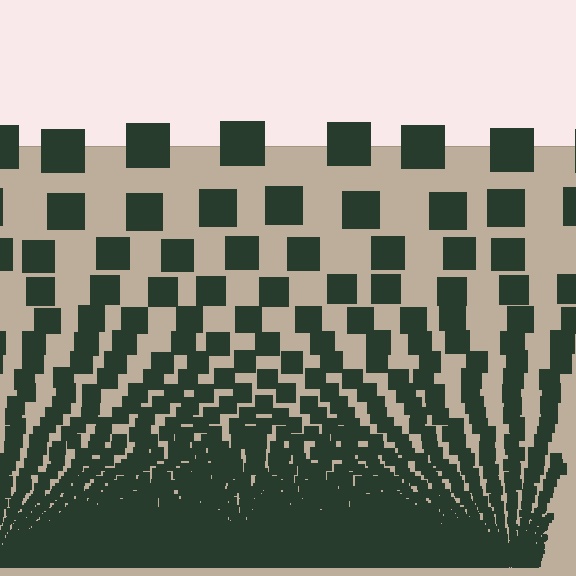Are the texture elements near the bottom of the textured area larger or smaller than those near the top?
Smaller. The gradient is inverted — elements near the bottom are smaller and denser.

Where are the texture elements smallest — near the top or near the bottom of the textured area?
Near the bottom.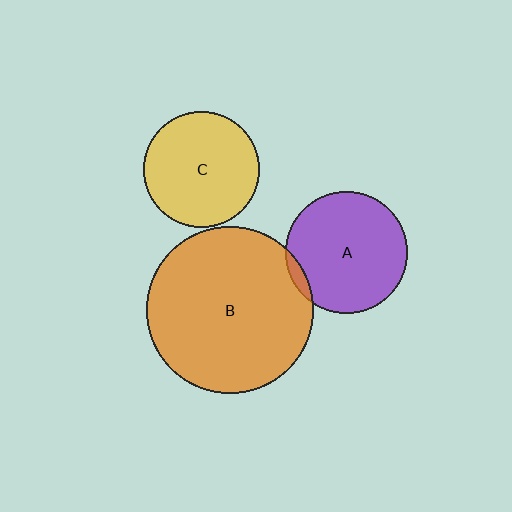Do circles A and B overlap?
Yes.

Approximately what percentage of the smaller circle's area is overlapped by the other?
Approximately 5%.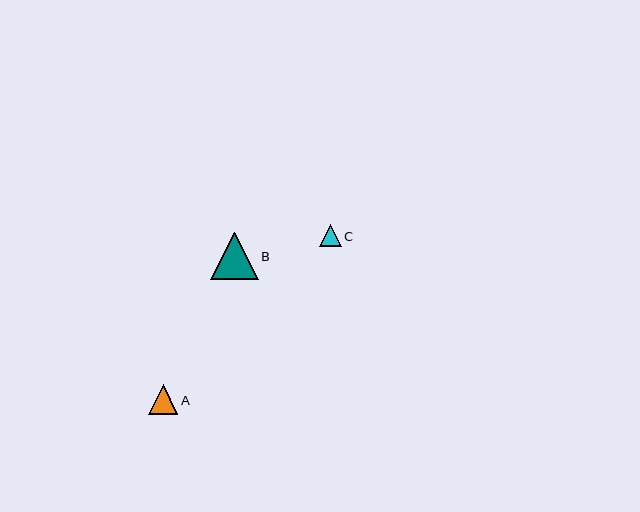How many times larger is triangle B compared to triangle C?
Triangle B is approximately 2.2 times the size of triangle C.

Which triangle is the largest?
Triangle B is the largest with a size of approximately 47 pixels.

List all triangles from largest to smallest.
From largest to smallest: B, A, C.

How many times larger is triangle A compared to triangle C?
Triangle A is approximately 1.4 times the size of triangle C.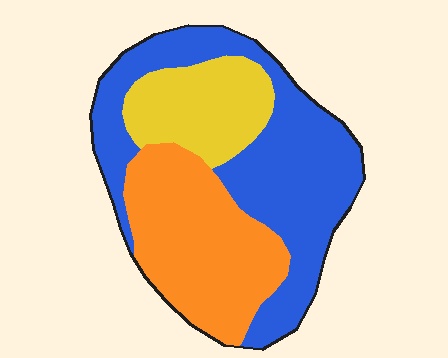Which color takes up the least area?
Yellow, at roughly 20%.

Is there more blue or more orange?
Blue.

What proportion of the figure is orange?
Orange takes up about one third (1/3) of the figure.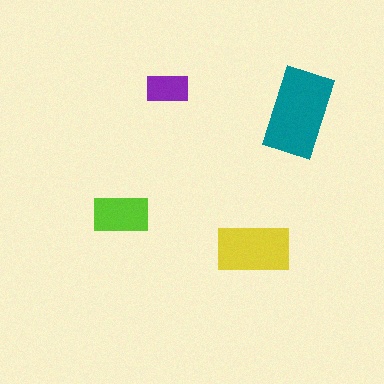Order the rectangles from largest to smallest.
the teal one, the yellow one, the lime one, the purple one.